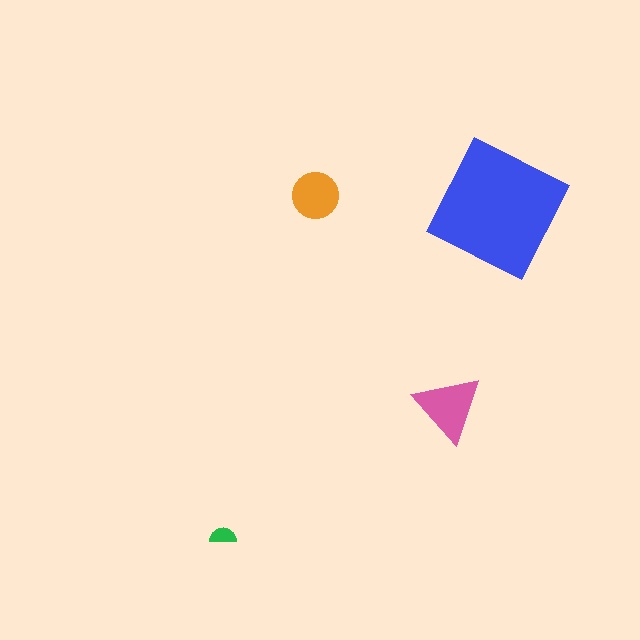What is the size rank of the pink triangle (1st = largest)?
2nd.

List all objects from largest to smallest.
The blue square, the pink triangle, the orange circle, the green semicircle.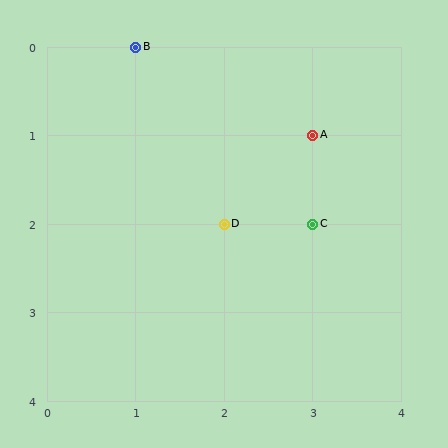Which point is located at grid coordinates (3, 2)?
Point C is at (3, 2).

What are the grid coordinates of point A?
Point A is at grid coordinates (3, 1).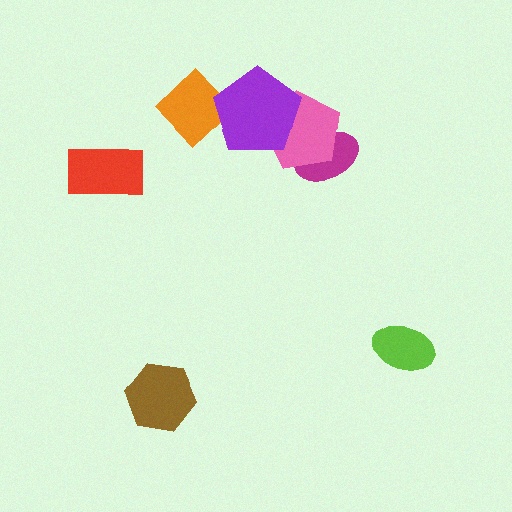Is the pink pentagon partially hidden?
Yes, it is partially covered by another shape.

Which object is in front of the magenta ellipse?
The pink pentagon is in front of the magenta ellipse.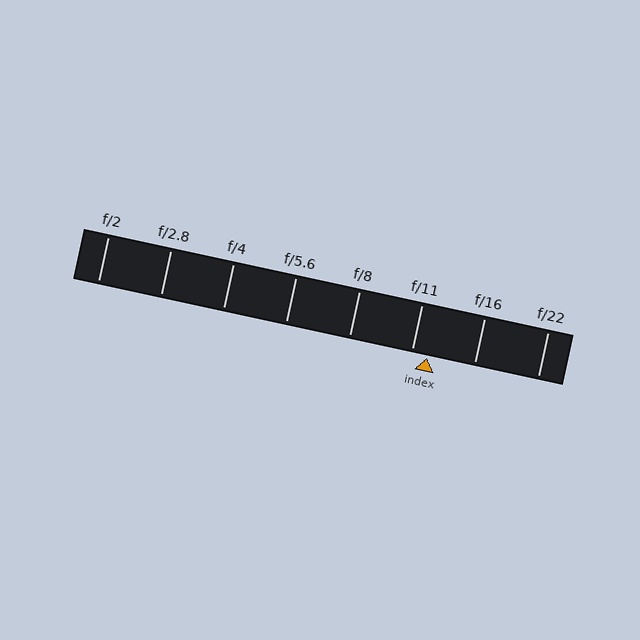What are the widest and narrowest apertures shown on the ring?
The widest aperture shown is f/2 and the narrowest is f/22.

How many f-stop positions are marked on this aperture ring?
There are 8 f-stop positions marked.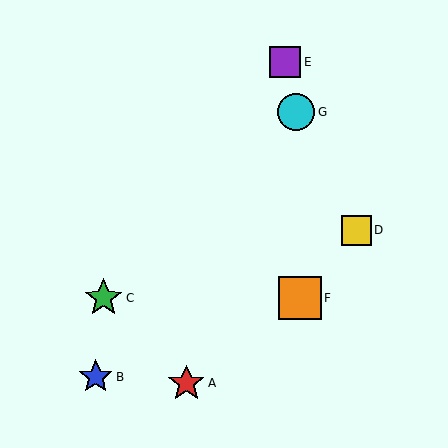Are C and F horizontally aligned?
Yes, both are at y≈298.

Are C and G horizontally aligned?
No, C is at y≈298 and G is at y≈112.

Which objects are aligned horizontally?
Objects C, F are aligned horizontally.